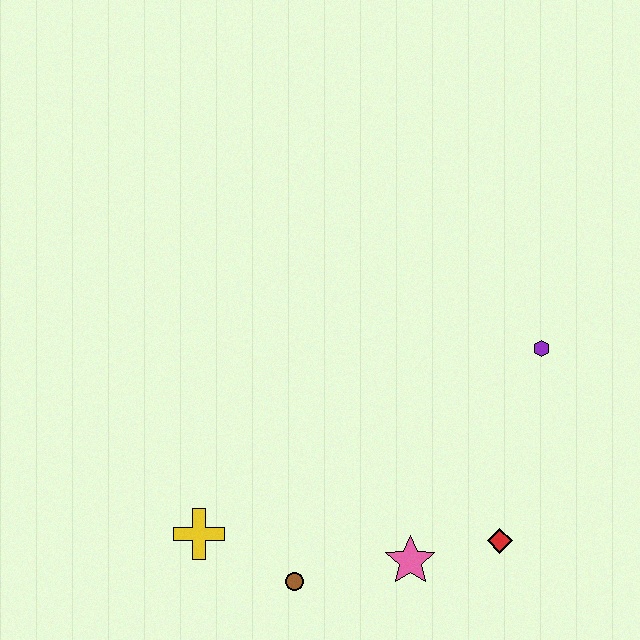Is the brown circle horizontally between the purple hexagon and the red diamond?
No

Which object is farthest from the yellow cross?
The purple hexagon is farthest from the yellow cross.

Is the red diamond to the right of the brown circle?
Yes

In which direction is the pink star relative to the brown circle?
The pink star is to the right of the brown circle.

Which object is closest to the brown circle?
The yellow cross is closest to the brown circle.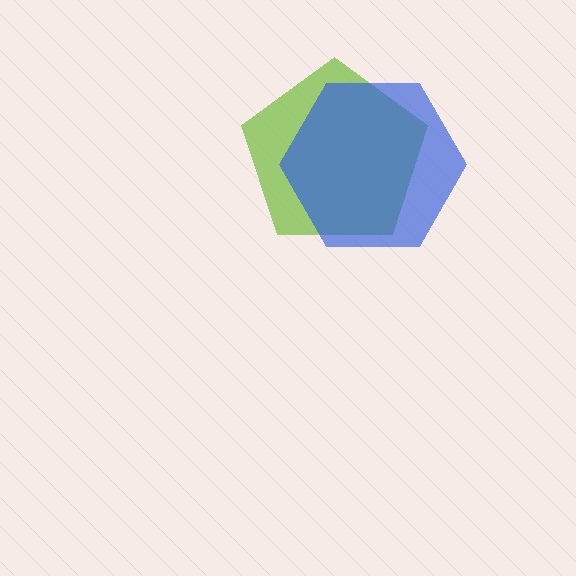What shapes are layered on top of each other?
The layered shapes are: a lime pentagon, a blue hexagon.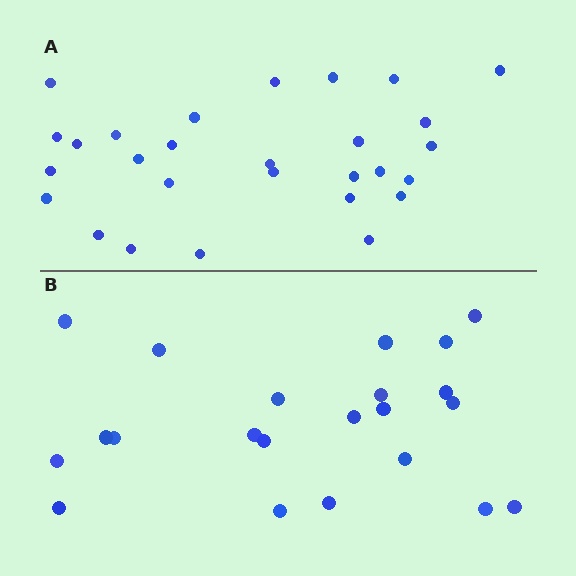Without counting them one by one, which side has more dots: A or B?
Region A (the top region) has more dots.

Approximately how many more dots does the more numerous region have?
Region A has about 6 more dots than region B.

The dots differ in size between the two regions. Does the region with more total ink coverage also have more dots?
No. Region B has more total ink coverage because its dots are larger, but region A actually contains more individual dots. Total area can be misleading — the number of items is what matters here.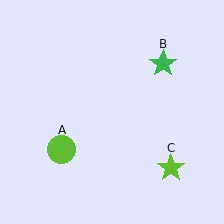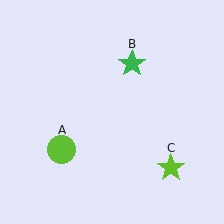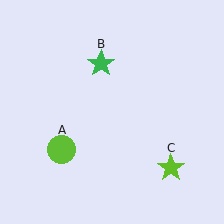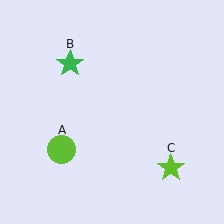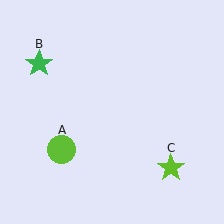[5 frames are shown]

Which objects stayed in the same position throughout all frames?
Lime circle (object A) and lime star (object C) remained stationary.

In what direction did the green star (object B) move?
The green star (object B) moved left.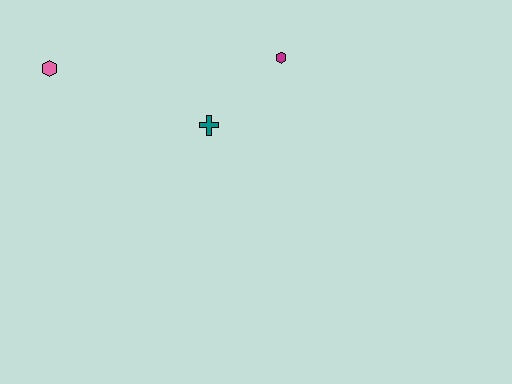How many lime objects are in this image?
There are no lime objects.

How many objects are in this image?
There are 3 objects.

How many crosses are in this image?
There is 1 cross.